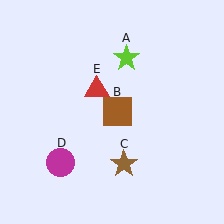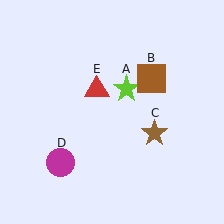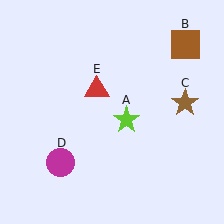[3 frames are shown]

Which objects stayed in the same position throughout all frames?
Magenta circle (object D) and red triangle (object E) remained stationary.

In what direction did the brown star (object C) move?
The brown star (object C) moved up and to the right.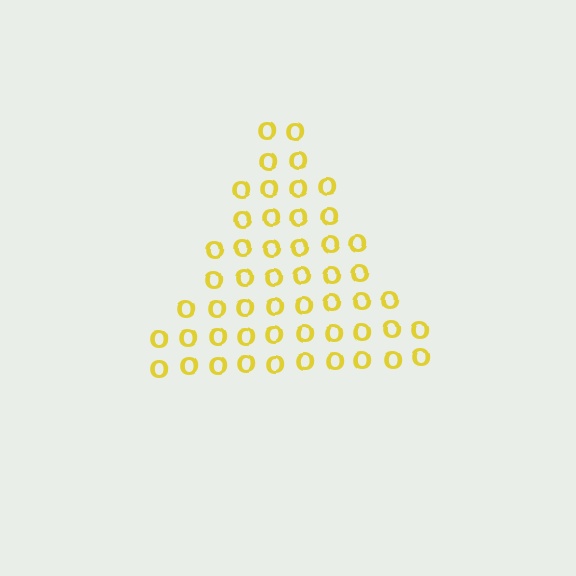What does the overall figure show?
The overall figure shows a triangle.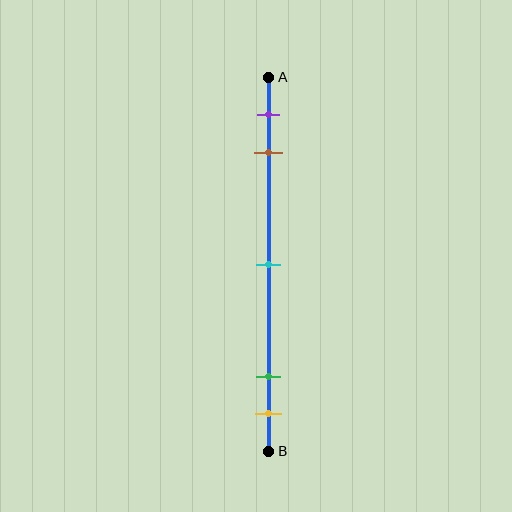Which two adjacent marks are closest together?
The green and yellow marks are the closest adjacent pair.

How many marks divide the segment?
There are 5 marks dividing the segment.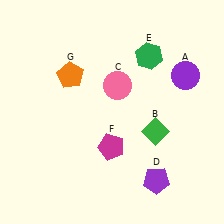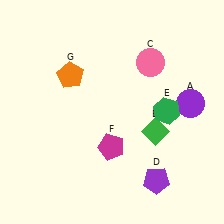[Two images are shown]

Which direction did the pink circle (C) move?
The pink circle (C) moved right.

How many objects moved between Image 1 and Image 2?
3 objects moved between the two images.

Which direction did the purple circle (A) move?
The purple circle (A) moved down.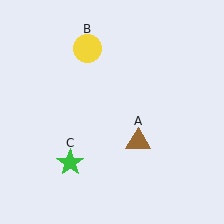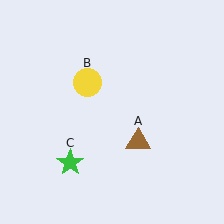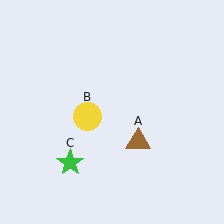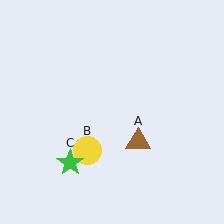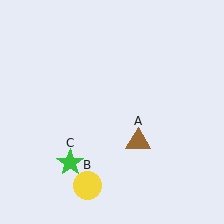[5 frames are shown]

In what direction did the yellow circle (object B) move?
The yellow circle (object B) moved down.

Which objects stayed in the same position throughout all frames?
Brown triangle (object A) and green star (object C) remained stationary.